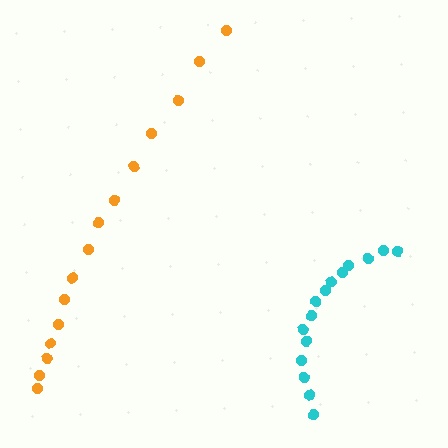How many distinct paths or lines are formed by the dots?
There are 2 distinct paths.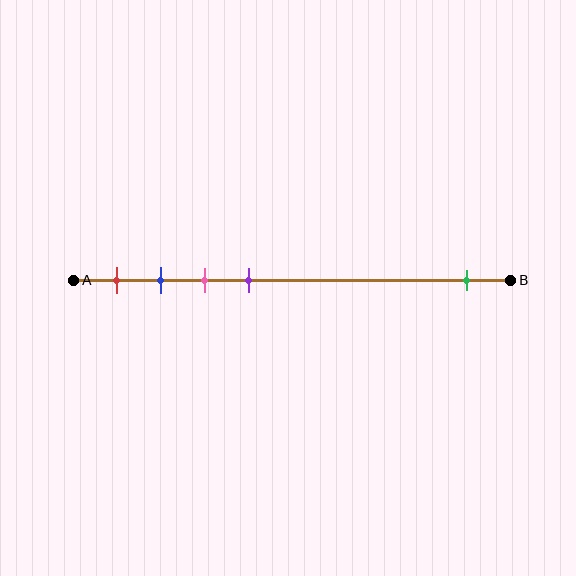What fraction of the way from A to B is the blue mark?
The blue mark is approximately 20% (0.2) of the way from A to B.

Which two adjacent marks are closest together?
The blue and pink marks are the closest adjacent pair.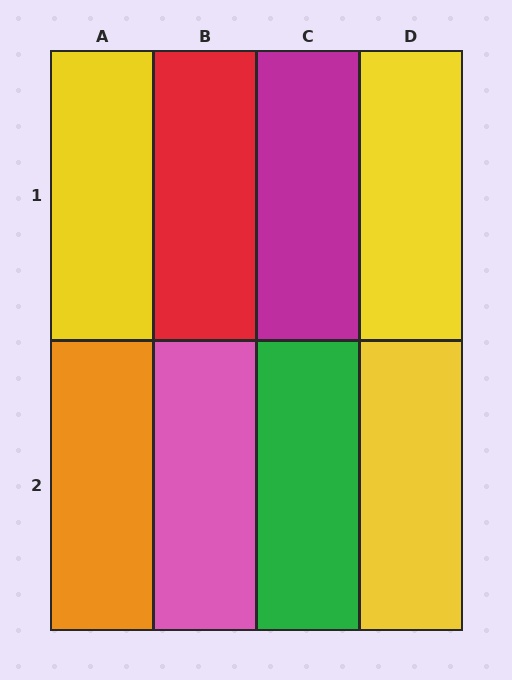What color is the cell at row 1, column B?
Red.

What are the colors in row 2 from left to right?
Orange, pink, green, yellow.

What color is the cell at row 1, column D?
Yellow.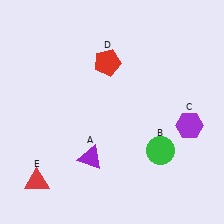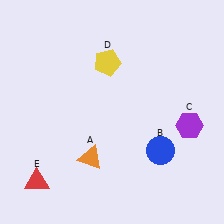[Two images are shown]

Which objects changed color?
A changed from purple to orange. B changed from green to blue. D changed from red to yellow.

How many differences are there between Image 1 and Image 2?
There are 3 differences between the two images.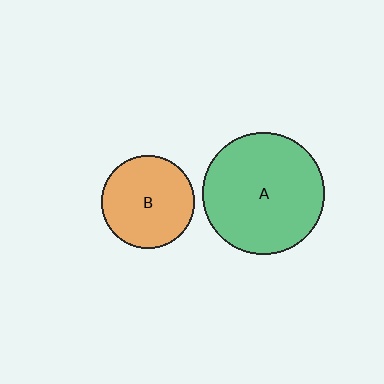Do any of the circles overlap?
No, none of the circles overlap.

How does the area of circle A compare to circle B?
Approximately 1.7 times.